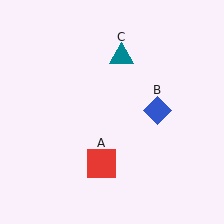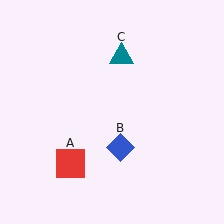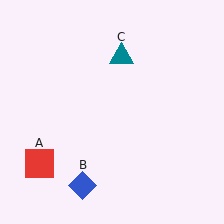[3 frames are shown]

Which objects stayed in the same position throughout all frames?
Teal triangle (object C) remained stationary.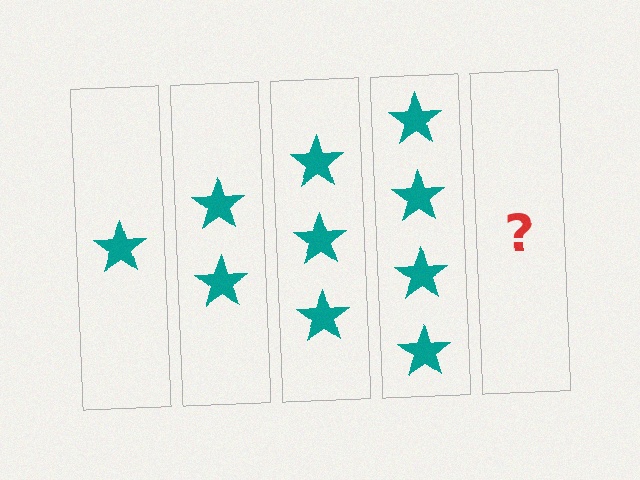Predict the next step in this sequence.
The next step is 5 stars.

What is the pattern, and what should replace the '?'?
The pattern is that each step adds one more star. The '?' should be 5 stars.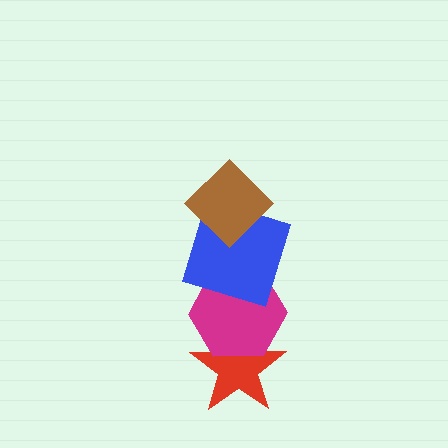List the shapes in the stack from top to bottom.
From top to bottom: the brown diamond, the blue square, the magenta hexagon, the red star.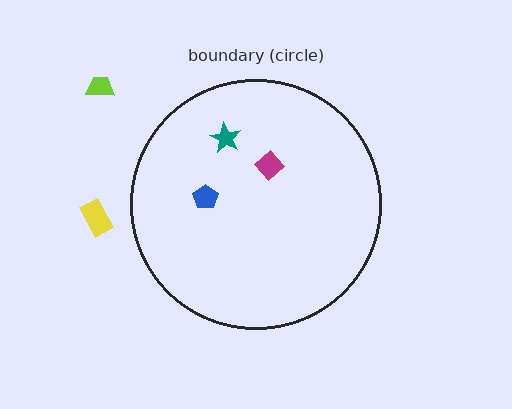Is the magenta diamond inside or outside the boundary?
Inside.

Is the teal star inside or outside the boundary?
Inside.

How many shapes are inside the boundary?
3 inside, 2 outside.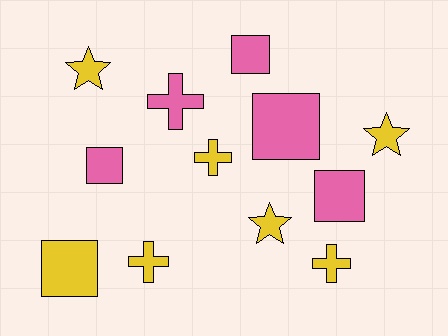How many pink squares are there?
There are 4 pink squares.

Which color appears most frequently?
Yellow, with 7 objects.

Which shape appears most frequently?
Square, with 5 objects.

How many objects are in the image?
There are 12 objects.